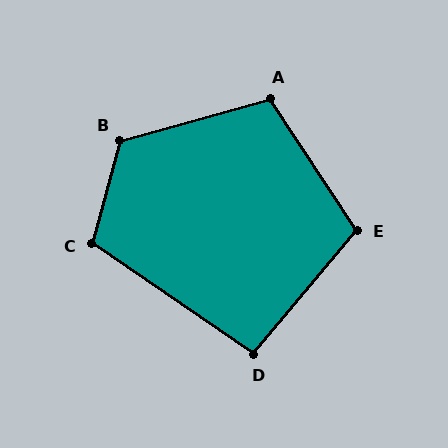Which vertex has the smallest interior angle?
D, at approximately 96 degrees.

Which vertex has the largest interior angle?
B, at approximately 121 degrees.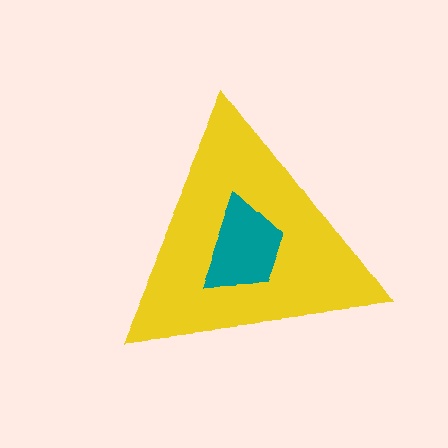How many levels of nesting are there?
2.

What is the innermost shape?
The teal trapezoid.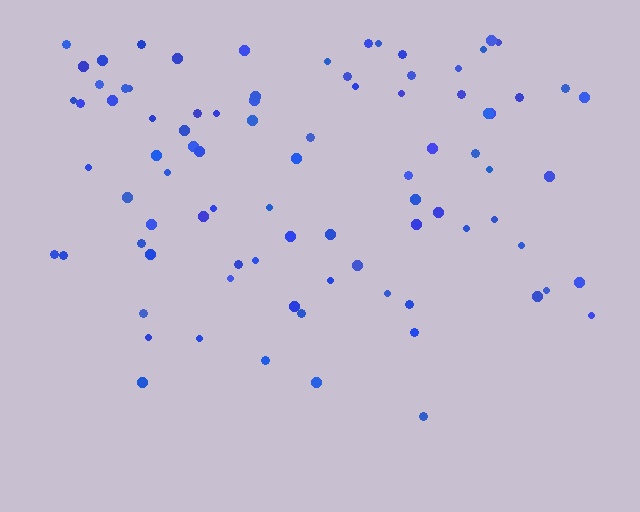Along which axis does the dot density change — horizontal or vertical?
Vertical.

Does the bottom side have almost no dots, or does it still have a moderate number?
Still a moderate number, just noticeably fewer than the top.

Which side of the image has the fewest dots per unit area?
The bottom.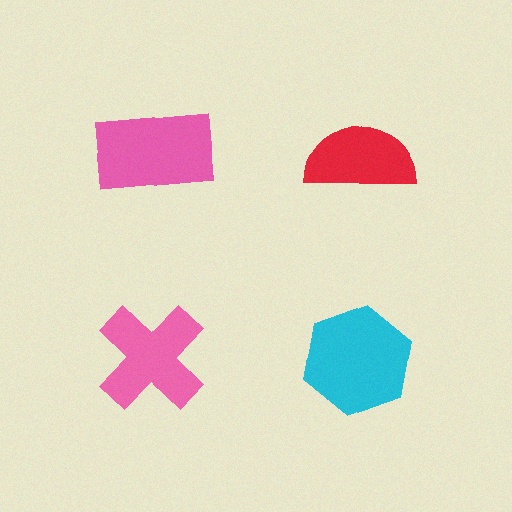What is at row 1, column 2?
A red semicircle.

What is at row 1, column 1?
A pink rectangle.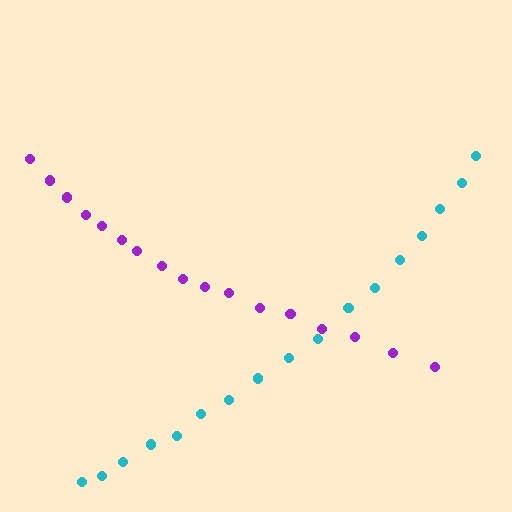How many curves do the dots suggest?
There are 2 distinct paths.